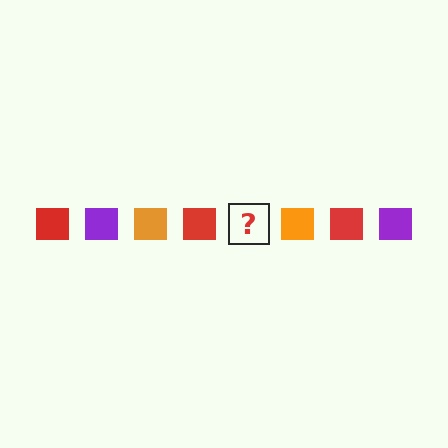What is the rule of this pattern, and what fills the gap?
The rule is that the pattern cycles through red, purple, orange squares. The gap should be filled with a purple square.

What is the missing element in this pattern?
The missing element is a purple square.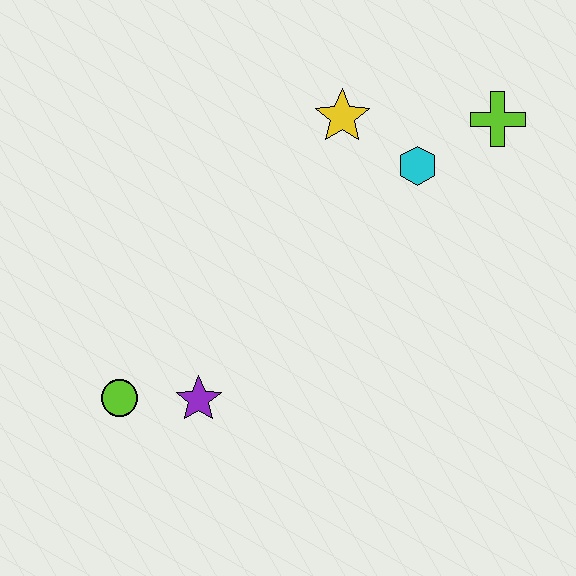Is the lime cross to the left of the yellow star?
No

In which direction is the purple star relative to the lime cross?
The purple star is to the left of the lime cross.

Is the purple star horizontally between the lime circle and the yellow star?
Yes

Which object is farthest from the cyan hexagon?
The lime circle is farthest from the cyan hexagon.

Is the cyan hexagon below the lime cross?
Yes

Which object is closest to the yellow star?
The cyan hexagon is closest to the yellow star.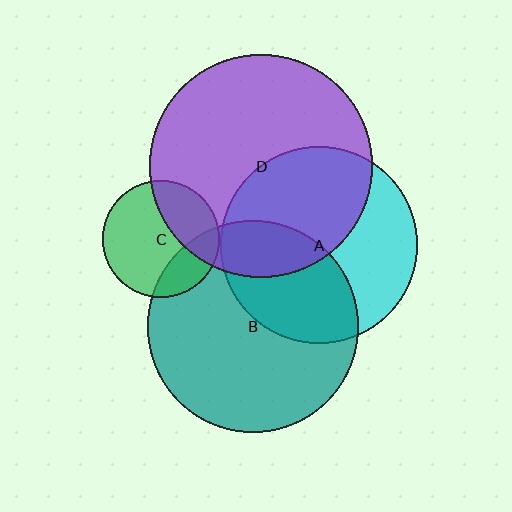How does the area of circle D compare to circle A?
Approximately 1.3 times.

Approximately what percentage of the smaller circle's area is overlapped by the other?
Approximately 50%.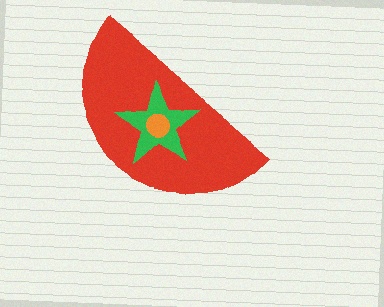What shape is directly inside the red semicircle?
The green star.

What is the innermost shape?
The orange circle.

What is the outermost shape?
The red semicircle.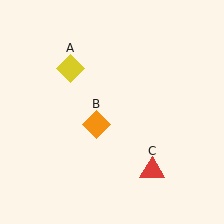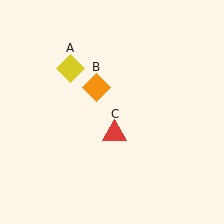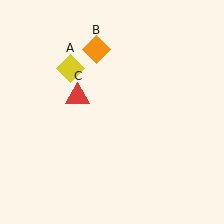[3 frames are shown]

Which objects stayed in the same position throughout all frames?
Yellow diamond (object A) remained stationary.